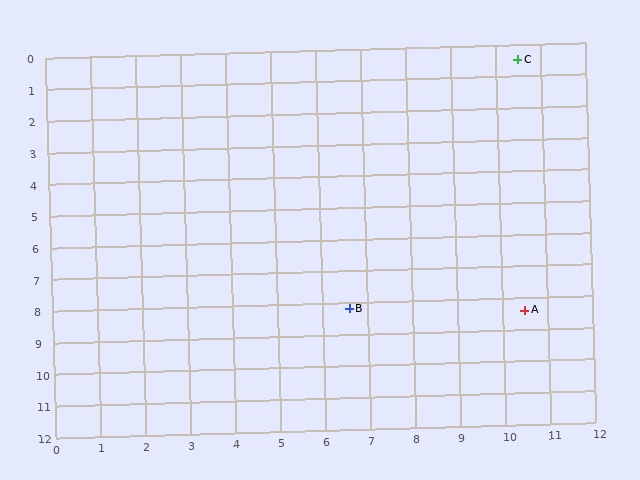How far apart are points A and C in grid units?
Points A and C are about 7.9 grid units apart.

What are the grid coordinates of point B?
Point B is at approximately (6.6, 8.2).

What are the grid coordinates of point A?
Point A is at approximately (10.5, 8.4).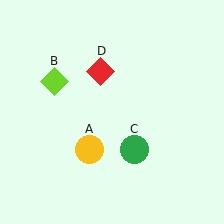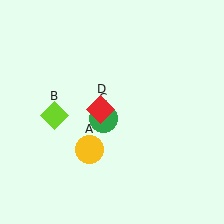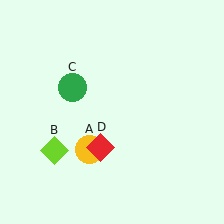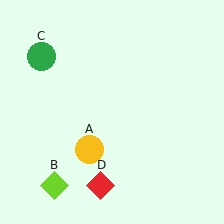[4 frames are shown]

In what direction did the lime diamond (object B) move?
The lime diamond (object B) moved down.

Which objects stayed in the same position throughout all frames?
Yellow circle (object A) remained stationary.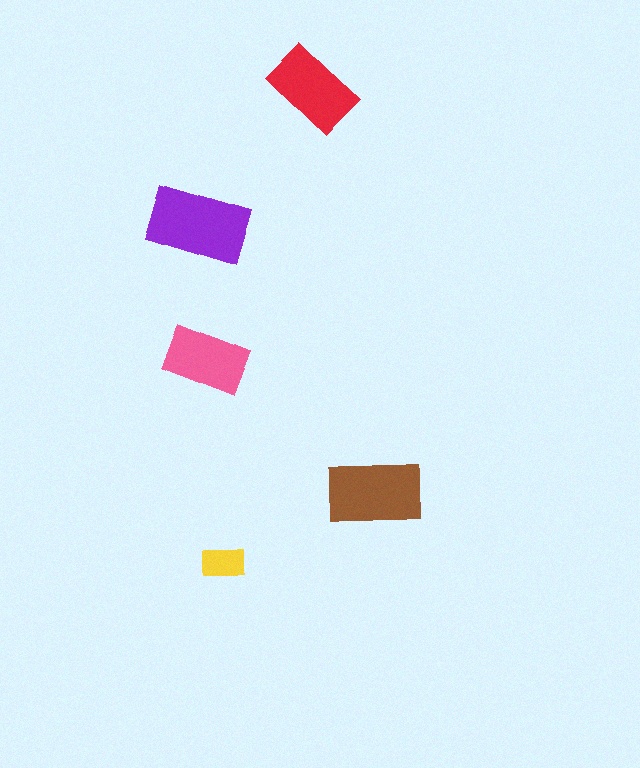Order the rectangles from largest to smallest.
the purple one, the brown one, the red one, the pink one, the yellow one.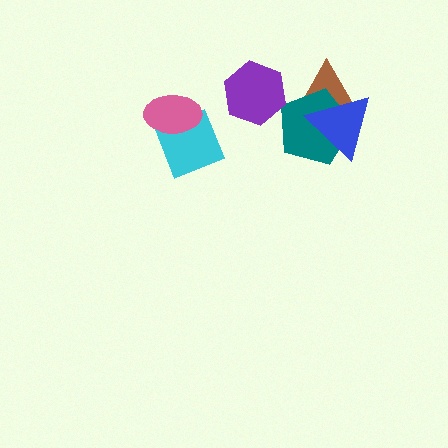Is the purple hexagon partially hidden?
No, no other shape covers it.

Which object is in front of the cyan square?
The pink ellipse is in front of the cyan square.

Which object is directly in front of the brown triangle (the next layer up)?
The teal pentagon is directly in front of the brown triangle.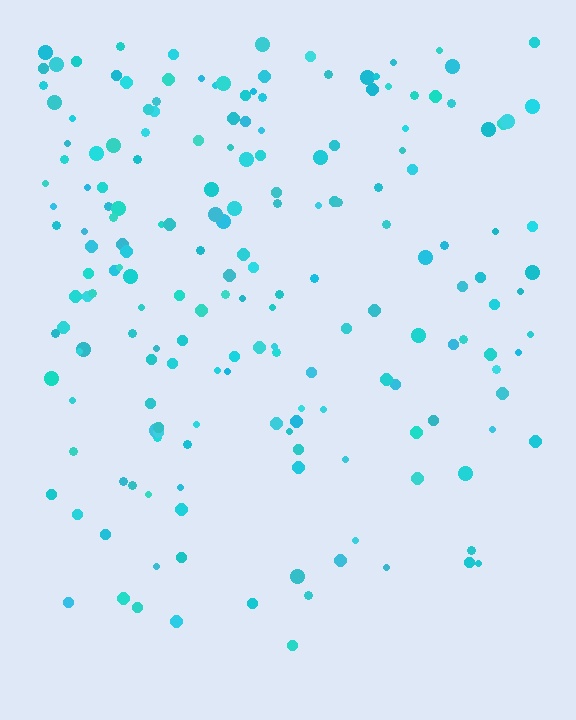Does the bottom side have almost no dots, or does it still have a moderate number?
Still a moderate number, just noticeably fewer than the top.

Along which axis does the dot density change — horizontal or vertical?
Vertical.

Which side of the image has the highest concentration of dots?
The top.